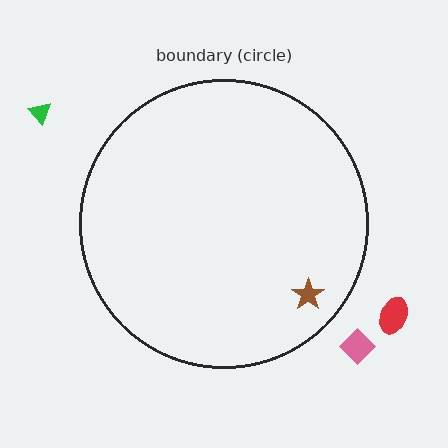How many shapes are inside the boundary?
1 inside, 3 outside.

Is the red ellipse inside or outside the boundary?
Outside.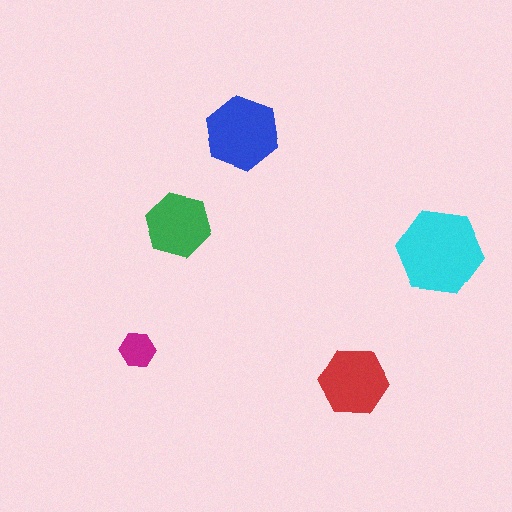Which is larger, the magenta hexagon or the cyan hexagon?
The cyan one.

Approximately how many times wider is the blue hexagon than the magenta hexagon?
About 2 times wider.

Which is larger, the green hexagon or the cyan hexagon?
The cyan one.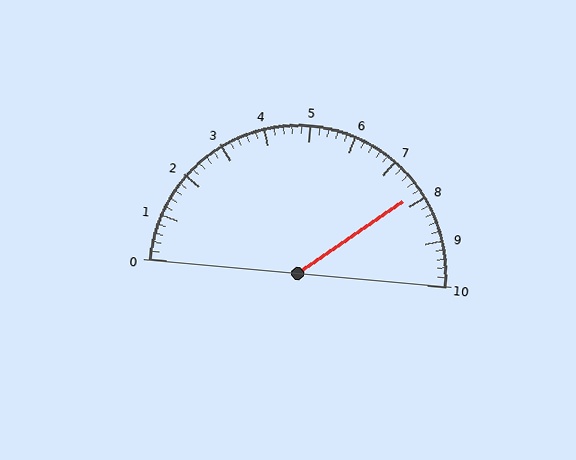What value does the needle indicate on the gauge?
The needle indicates approximately 7.8.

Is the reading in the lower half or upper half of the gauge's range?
The reading is in the upper half of the range (0 to 10).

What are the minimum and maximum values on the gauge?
The gauge ranges from 0 to 10.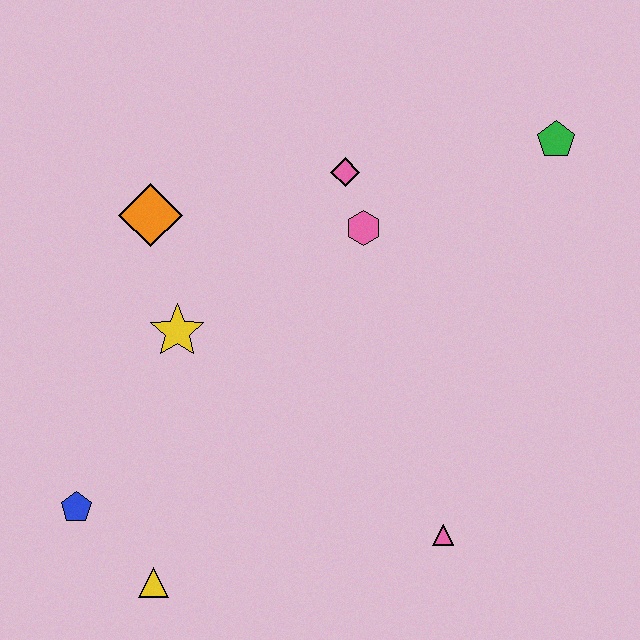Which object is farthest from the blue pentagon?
The green pentagon is farthest from the blue pentagon.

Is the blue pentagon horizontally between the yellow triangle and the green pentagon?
No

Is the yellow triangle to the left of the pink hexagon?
Yes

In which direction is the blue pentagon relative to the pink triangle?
The blue pentagon is to the left of the pink triangle.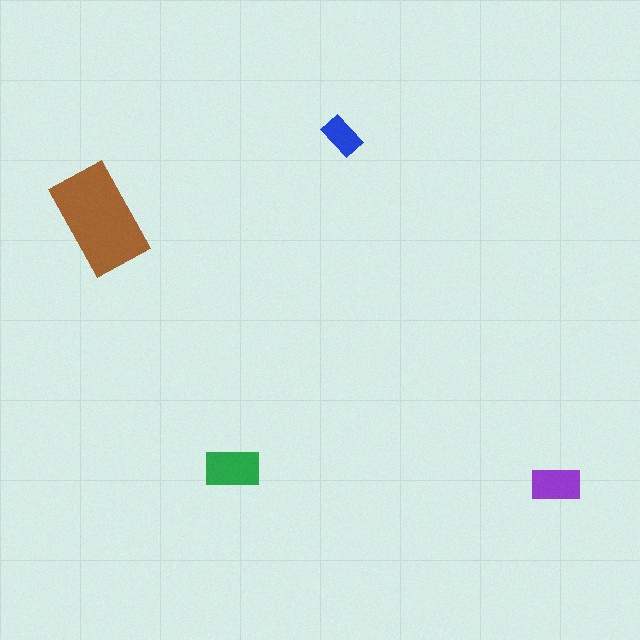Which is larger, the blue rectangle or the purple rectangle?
The purple one.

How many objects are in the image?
There are 4 objects in the image.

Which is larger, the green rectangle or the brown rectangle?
The brown one.